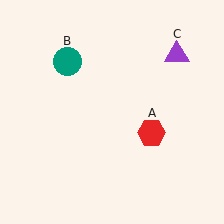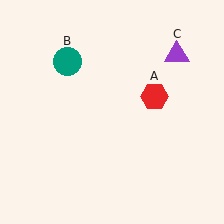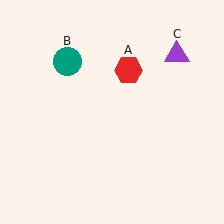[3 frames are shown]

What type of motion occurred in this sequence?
The red hexagon (object A) rotated counterclockwise around the center of the scene.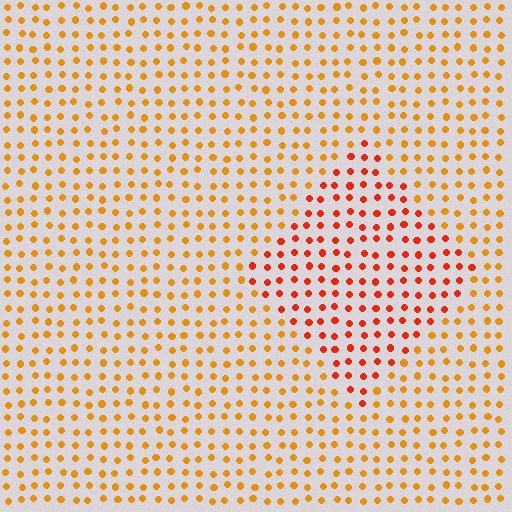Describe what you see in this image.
The image is filled with small orange elements in a uniform arrangement. A diamond-shaped region is visible where the elements are tinted to a slightly different hue, forming a subtle color boundary.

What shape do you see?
I see a diamond.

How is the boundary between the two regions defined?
The boundary is defined purely by a slight shift in hue (about 31 degrees). Spacing, size, and orientation are identical on both sides.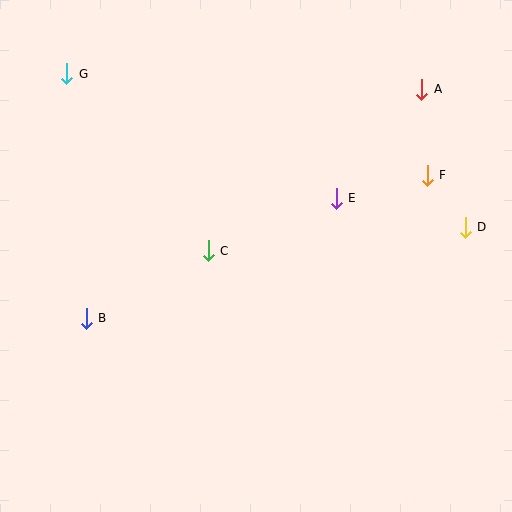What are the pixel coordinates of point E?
Point E is at (336, 198).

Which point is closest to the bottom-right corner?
Point D is closest to the bottom-right corner.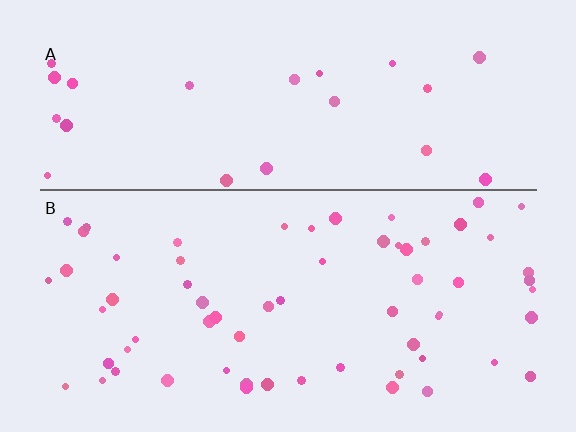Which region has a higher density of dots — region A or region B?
B (the bottom).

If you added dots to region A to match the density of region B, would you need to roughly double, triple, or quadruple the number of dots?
Approximately triple.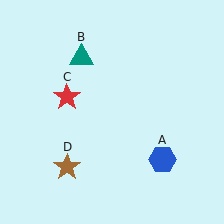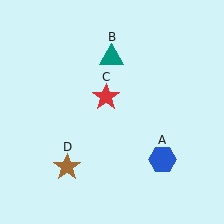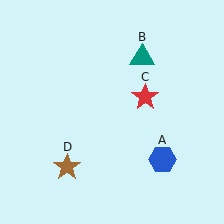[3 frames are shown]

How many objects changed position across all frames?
2 objects changed position: teal triangle (object B), red star (object C).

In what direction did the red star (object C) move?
The red star (object C) moved right.